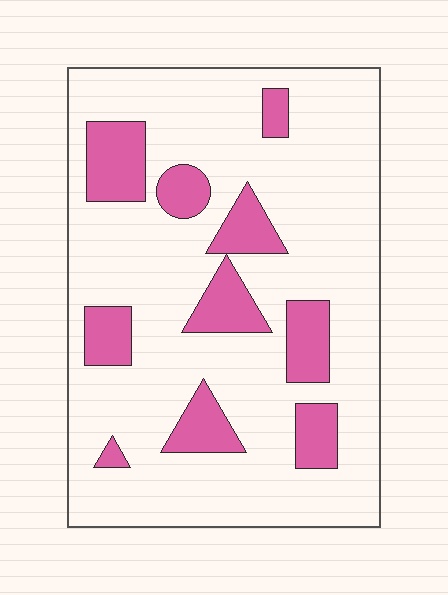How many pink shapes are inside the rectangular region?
10.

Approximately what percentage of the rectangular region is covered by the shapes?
Approximately 20%.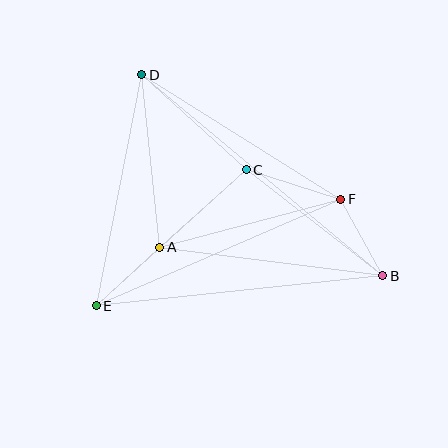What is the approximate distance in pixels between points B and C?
The distance between B and C is approximately 173 pixels.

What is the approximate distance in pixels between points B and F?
The distance between B and F is approximately 87 pixels.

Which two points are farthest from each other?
Points B and D are farthest from each other.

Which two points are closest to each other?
Points A and E are closest to each other.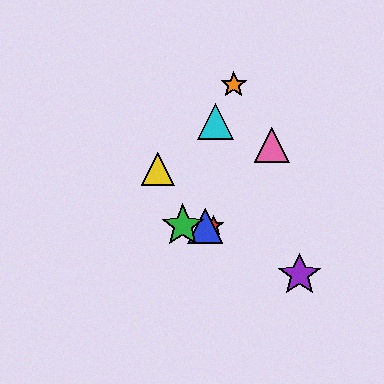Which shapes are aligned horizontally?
The red star, the blue triangle, the green star are aligned horizontally.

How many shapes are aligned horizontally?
3 shapes (the red star, the blue triangle, the green star) are aligned horizontally.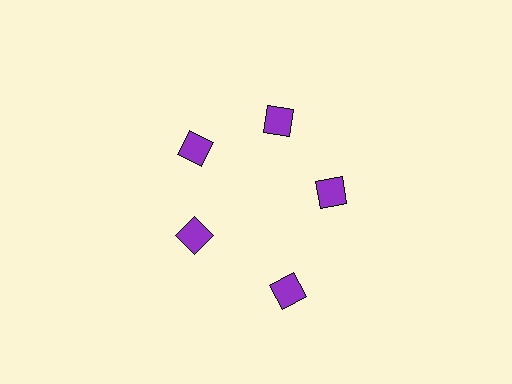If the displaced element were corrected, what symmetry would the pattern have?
It would have 5-fold rotational symmetry — the pattern would map onto itself every 72 degrees.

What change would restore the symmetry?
The symmetry would be restored by moving it inward, back onto the ring so that all 5 diamonds sit at equal angles and equal distance from the center.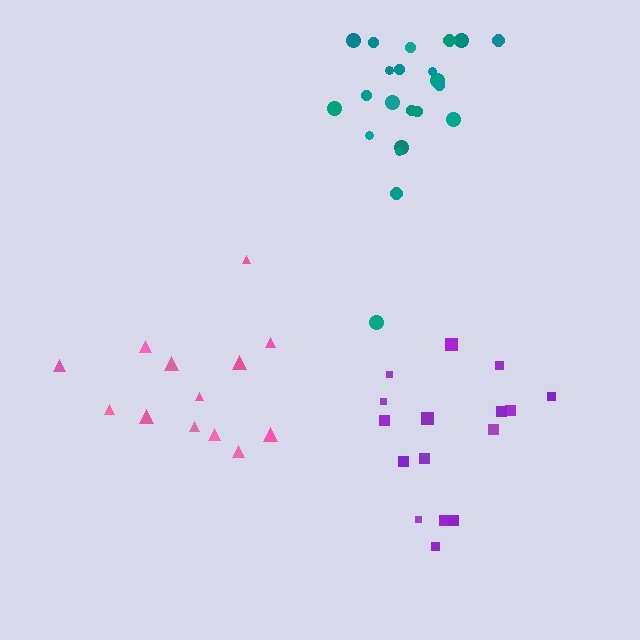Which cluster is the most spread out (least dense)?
Purple.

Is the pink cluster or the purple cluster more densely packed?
Pink.